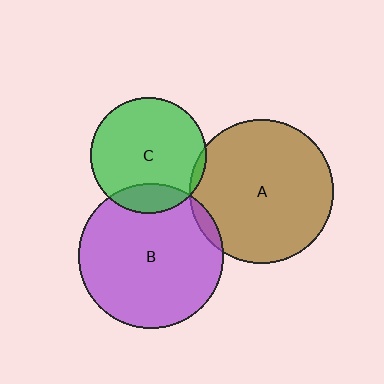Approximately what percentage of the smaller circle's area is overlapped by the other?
Approximately 5%.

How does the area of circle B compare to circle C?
Approximately 1.6 times.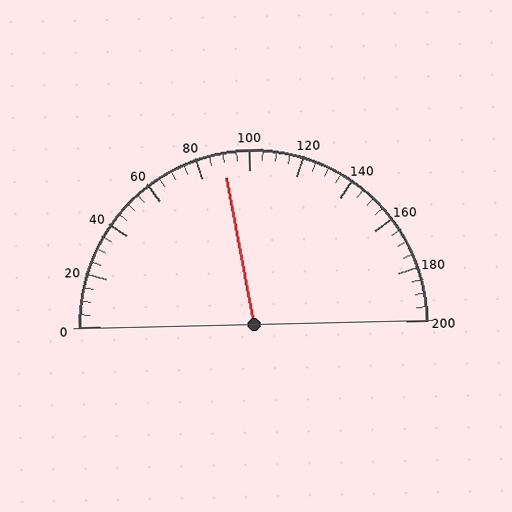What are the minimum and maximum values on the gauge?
The gauge ranges from 0 to 200.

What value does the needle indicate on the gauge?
The needle indicates approximately 90.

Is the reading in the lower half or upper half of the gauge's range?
The reading is in the lower half of the range (0 to 200).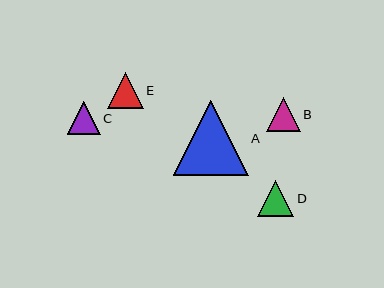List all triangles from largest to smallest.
From largest to smallest: A, D, E, B, C.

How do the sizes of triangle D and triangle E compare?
Triangle D and triangle E are approximately the same size.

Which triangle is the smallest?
Triangle C is the smallest with a size of approximately 33 pixels.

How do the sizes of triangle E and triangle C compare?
Triangle E and triangle C are approximately the same size.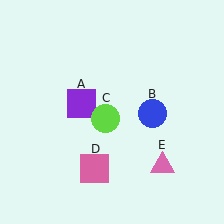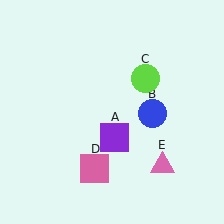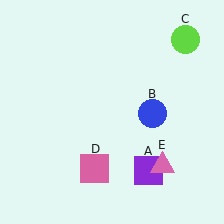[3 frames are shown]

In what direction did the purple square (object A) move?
The purple square (object A) moved down and to the right.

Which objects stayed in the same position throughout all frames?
Blue circle (object B) and pink square (object D) and pink triangle (object E) remained stationary.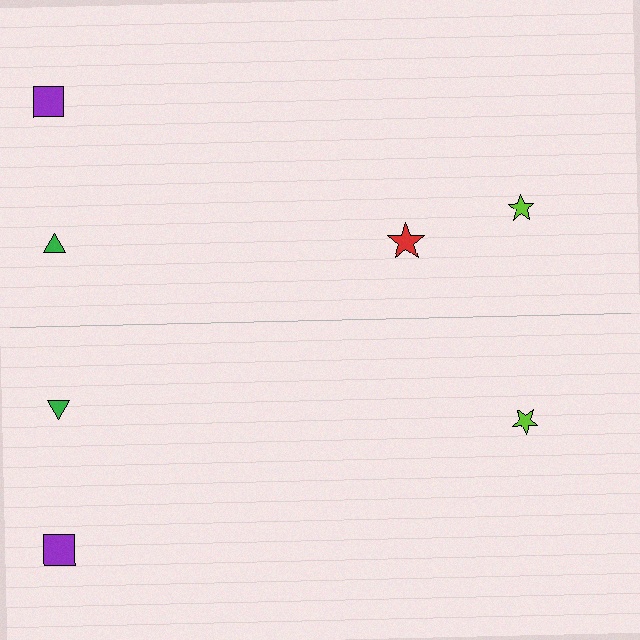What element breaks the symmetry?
A red star is missing from the bottom side.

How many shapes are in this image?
There are 7 shapes in this image.